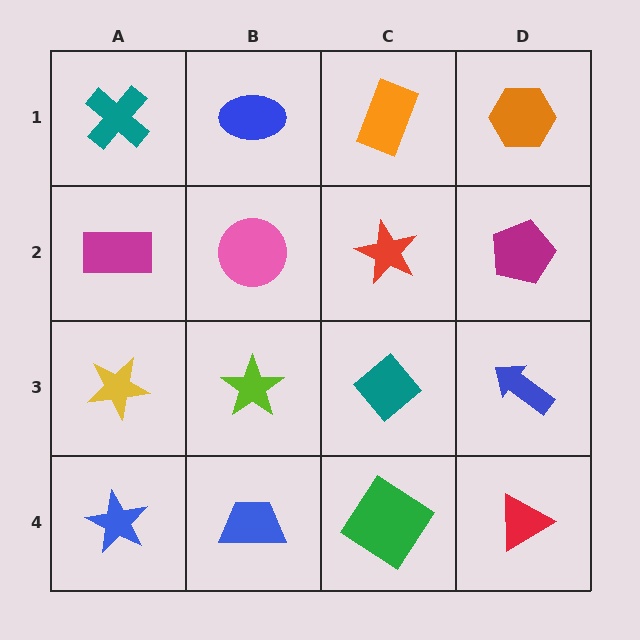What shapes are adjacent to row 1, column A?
A magenta rectangle (row 2, column A), a blue ellipse (row 1, column B).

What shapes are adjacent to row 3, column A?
A magenta rectangle (row 2, column A), a blue star (row 4, column A), a lime star (row 3, column B).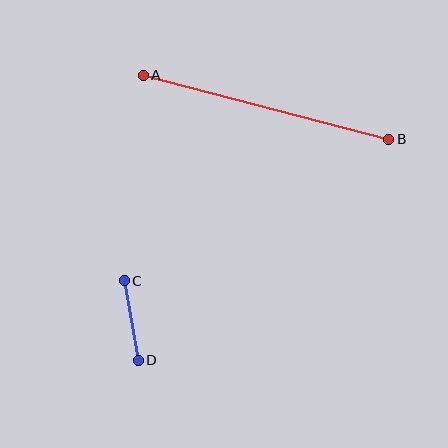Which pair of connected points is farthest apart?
Points A and B are farthest apart.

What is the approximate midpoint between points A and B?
The midpoint is at approximately (266, 107) pixels.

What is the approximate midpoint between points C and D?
The midpoint is at approximately (131, 320) pixels.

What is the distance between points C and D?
The distance is approximately 81 pixels.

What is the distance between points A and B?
The distance is approximately 254 pixels.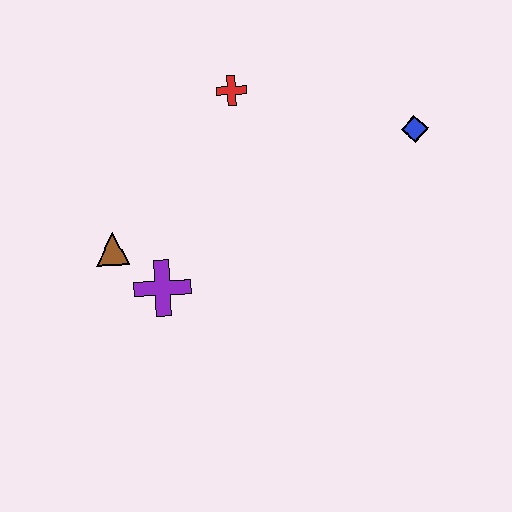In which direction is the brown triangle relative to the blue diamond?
The brown triangle is to the left of the blue diamond.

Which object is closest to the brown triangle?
The purple cross is closest to the brown triangle.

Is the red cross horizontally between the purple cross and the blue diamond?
Yes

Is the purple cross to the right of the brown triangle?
Yes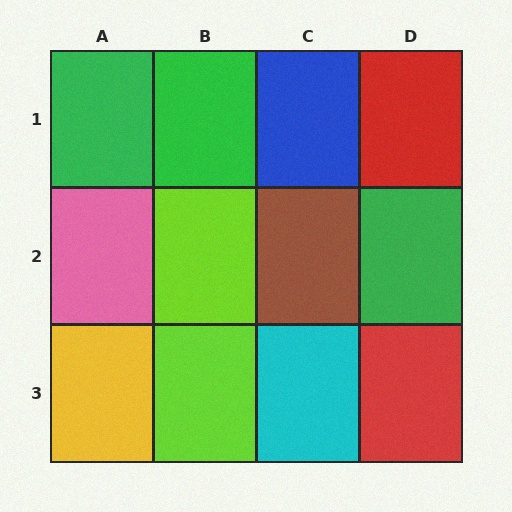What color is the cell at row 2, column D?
Green.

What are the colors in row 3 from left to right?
Yellow, lime, cyan, red.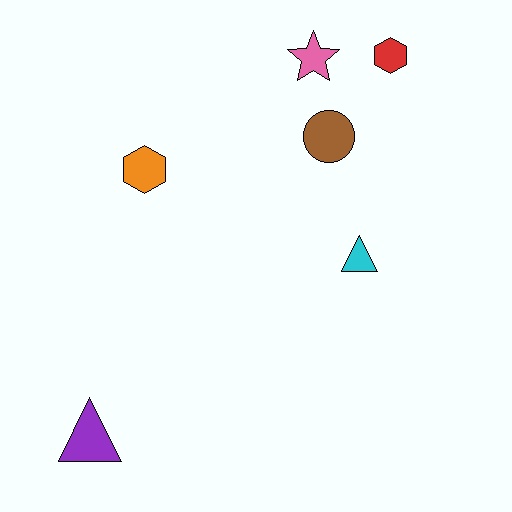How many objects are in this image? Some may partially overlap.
There are 6 objects.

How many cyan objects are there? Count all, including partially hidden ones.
There is 1 cyan object.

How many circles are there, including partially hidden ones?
There is 1 circle.